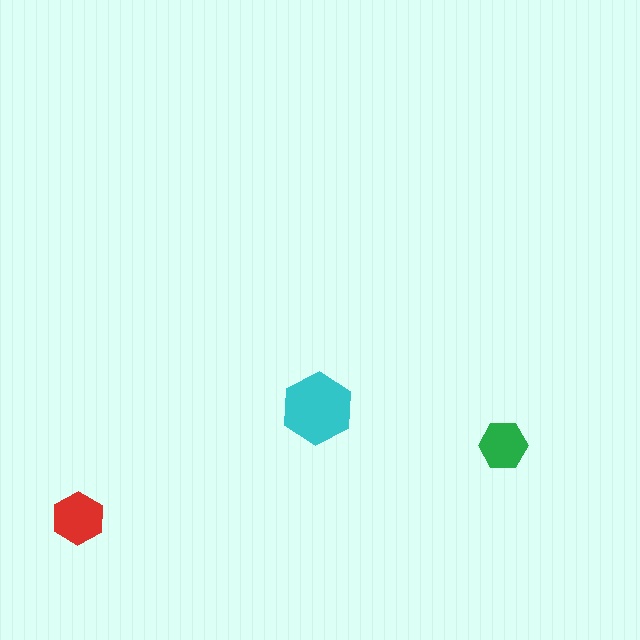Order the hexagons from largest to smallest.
the cyan one, the red one, the green one.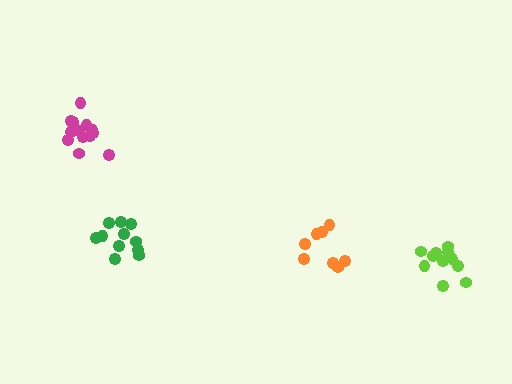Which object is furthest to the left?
The magenta cluster is leftmost.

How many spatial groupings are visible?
There are 4 spatial groupings.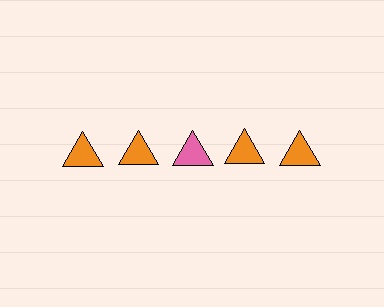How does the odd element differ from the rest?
It has a different color: pink instead of orange.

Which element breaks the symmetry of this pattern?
The pink triangle in the top row, center column breaks the symmetry. All other shapes are orange triangles.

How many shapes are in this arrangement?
There are 5 shapes arranged in a grid pattern.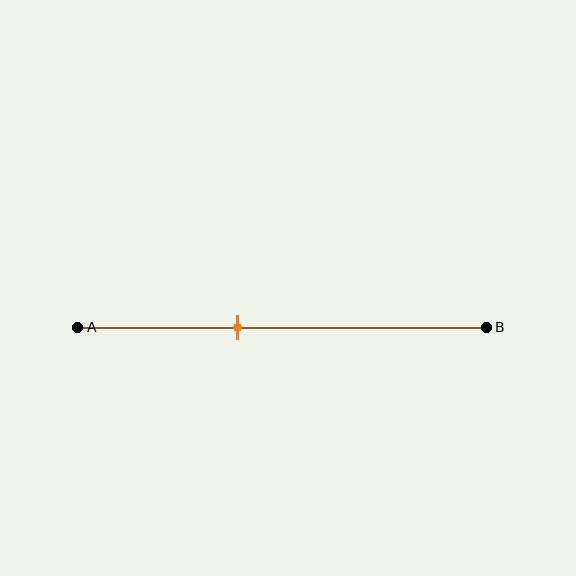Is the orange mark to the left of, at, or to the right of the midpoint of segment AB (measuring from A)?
The orange mark is to the left of the midpoint of segment AB.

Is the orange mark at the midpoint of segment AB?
No, the mark is at about 40% from A, not at the 50% midpoint.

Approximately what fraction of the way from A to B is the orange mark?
The orange mark is approximately 40% of the way from A to B.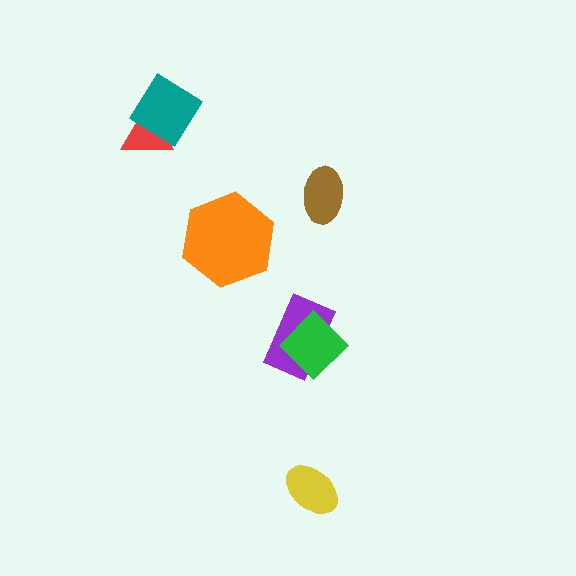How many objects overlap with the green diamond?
1 object overlaps with the green diamond.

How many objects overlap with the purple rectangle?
1 object overlaps with the purple rectangle.